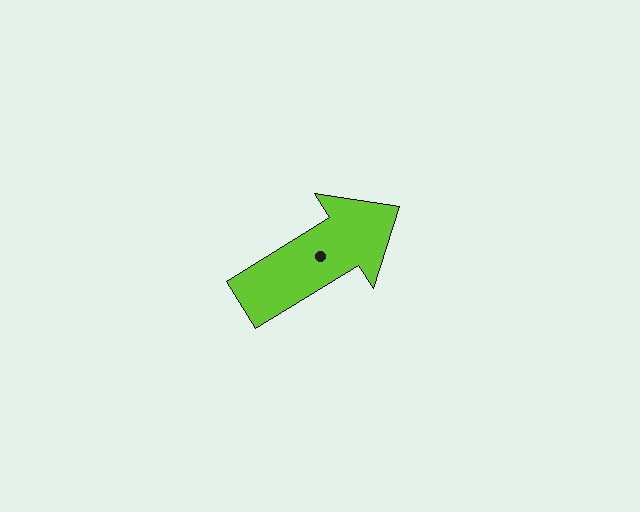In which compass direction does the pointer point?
Northeast.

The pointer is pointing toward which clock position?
Roughly 2 o'clock.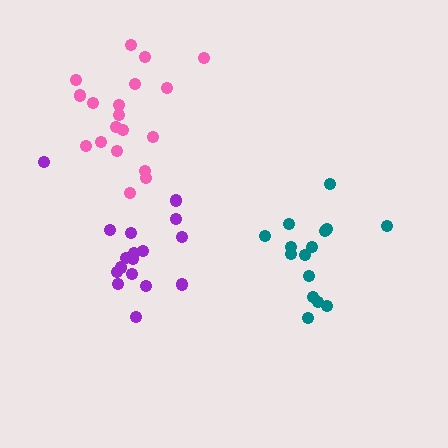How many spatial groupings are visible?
There are 3 spatial groupings.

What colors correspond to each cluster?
The clusters are colored: purple, teal, pink.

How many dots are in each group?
Group 1: 18 dots, Group 2: 15 dots, Group 3: 19 dots (52 total).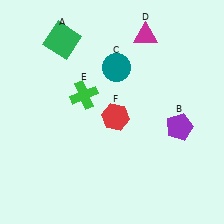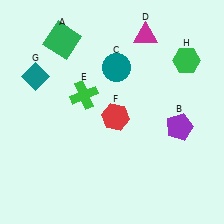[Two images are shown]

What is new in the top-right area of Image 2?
A green hexagon (H) was added in the top-right area of Image 2.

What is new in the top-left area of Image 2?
A teal diamond (G) was added in the top-left area of Image 2.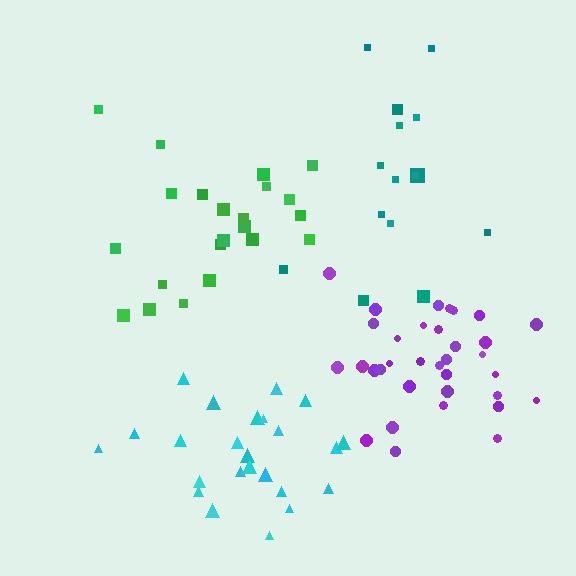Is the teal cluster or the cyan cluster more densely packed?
Cyan.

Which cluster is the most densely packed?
Purple.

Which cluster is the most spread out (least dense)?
Teal.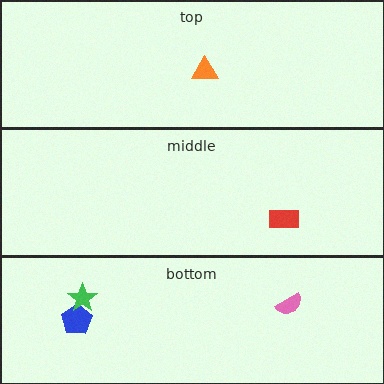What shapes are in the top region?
The orange triangle.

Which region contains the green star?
The bottom region.